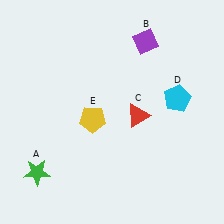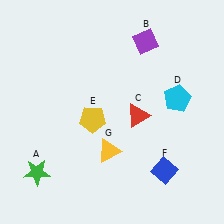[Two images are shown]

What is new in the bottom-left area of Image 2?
A yellow triangle (G) was added in the bottom-left area of Image 2.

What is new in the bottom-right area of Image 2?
A blue diamond (F) was added in the bottom-right area of Image 2.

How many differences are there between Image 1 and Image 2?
There are 2 differences between the two images.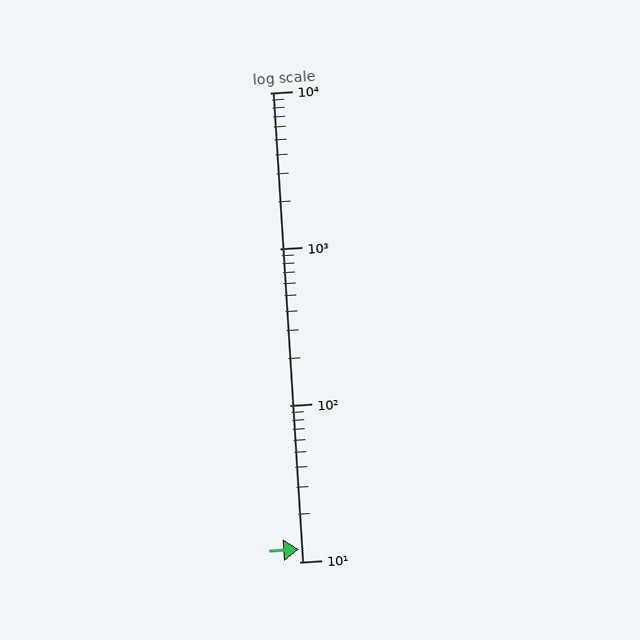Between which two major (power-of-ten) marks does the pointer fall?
The pointer is between 10 and 100.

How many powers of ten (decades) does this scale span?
The scale spans 3 decades, from 10 to 10000.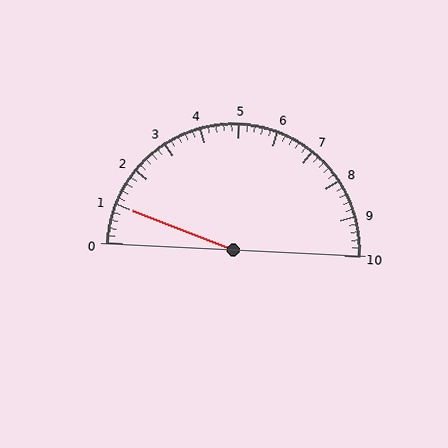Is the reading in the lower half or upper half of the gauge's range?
The reading is in the lower half of the range (0 to 10).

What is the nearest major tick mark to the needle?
The nearest major tick mark is 1.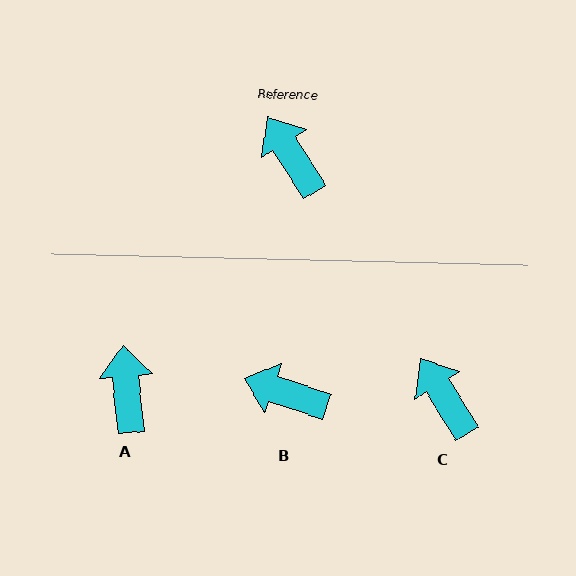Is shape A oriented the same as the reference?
No, it is off by about 27 degrees.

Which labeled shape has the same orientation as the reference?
C.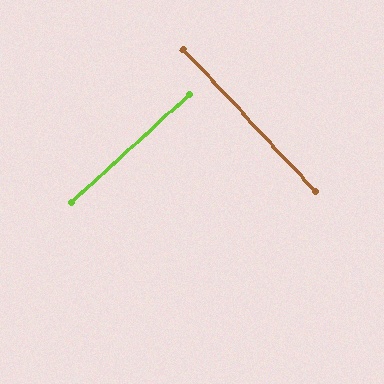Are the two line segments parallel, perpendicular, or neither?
Perpendicular — they meet at approximately 89°.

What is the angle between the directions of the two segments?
Approximately 89 degrees.